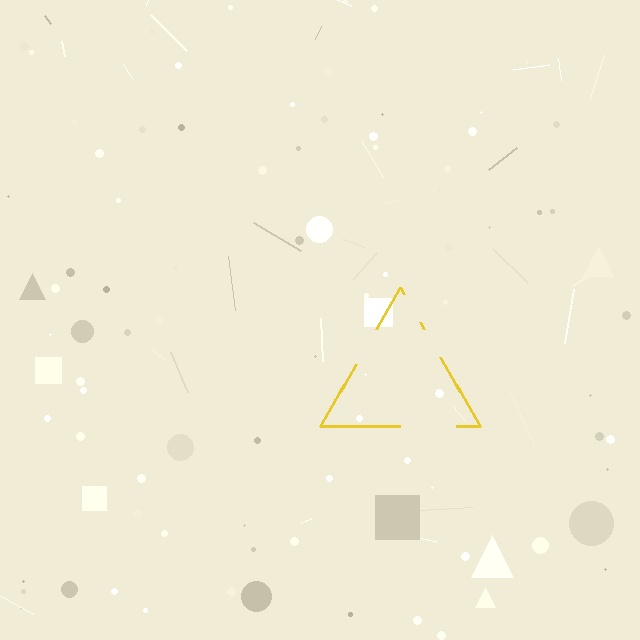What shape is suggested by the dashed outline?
The dashed outline suggests a triangle.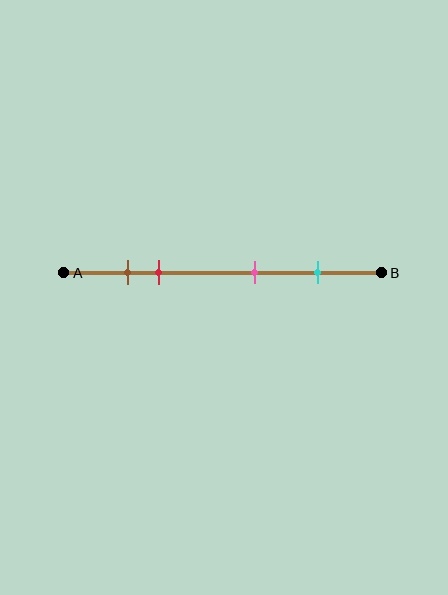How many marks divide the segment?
There are 4 marks dividing the segment.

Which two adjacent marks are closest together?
The brown and red marks are the closest adjacent pair.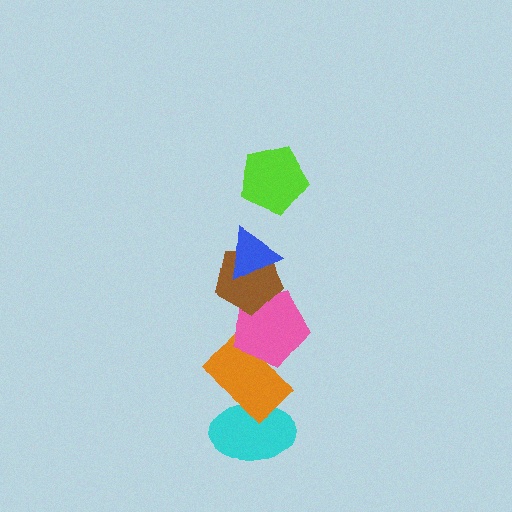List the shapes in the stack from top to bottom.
From top to bottom: the lime pentagon, the blue triangle, the brown pentagon, the pink pentagon, the orange rectangle, the cyan ellipse.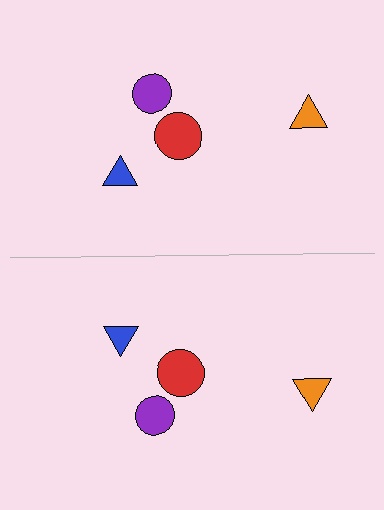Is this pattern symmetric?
Yes, this pattern has bilateral (reflection) symmetry.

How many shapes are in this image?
There are 8 shapes in this image.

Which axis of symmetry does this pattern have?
The pattern has a horizontal axis of symmetry running through the center of the image.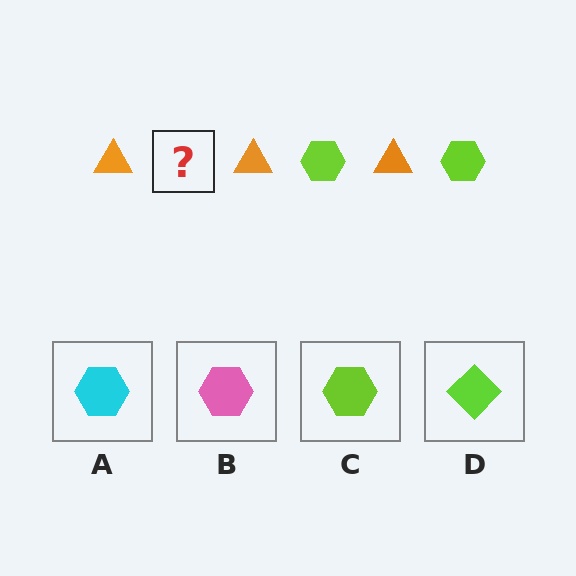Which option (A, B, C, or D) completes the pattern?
C.